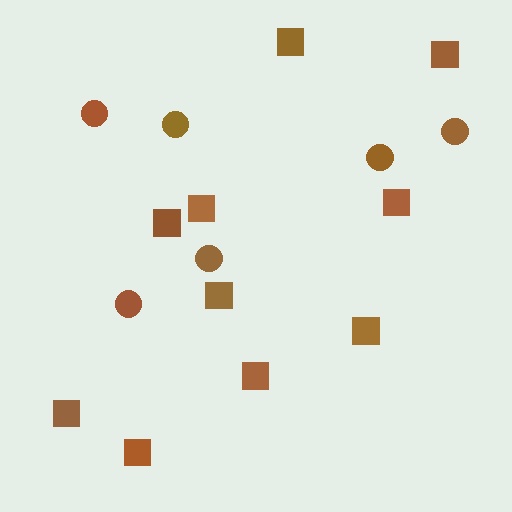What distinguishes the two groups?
There are 2 groups: one group of circles (6) and one group of squares (10).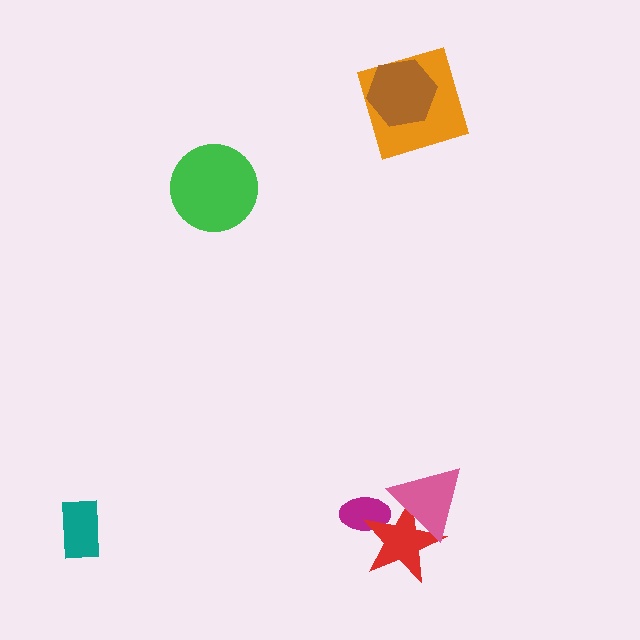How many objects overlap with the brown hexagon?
1 object overlaps with the brown hexagon.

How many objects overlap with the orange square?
1 object overlaps with the orange square.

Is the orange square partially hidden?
Yes, it is partially covered by another shape.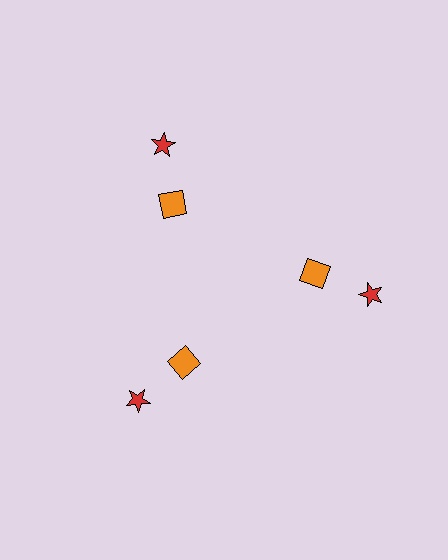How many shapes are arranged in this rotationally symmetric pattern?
There are 6 shapes, arranged in 3 groups of 2.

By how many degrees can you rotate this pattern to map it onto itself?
The pattern maps onto itself every 120 degrees of rotation.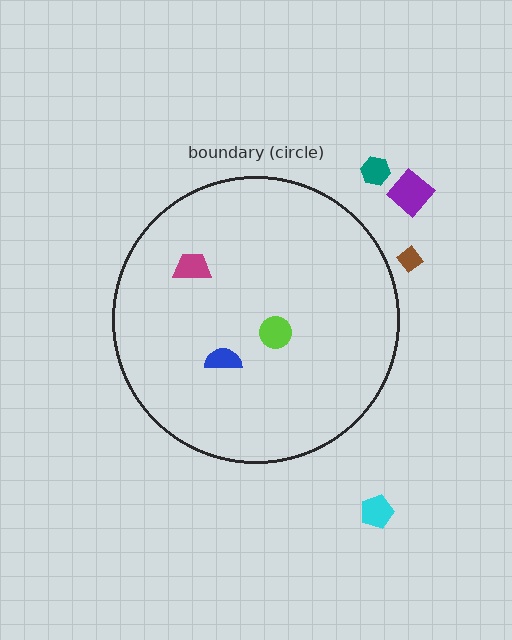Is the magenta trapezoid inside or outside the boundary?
Inside.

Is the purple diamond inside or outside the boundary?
Outside.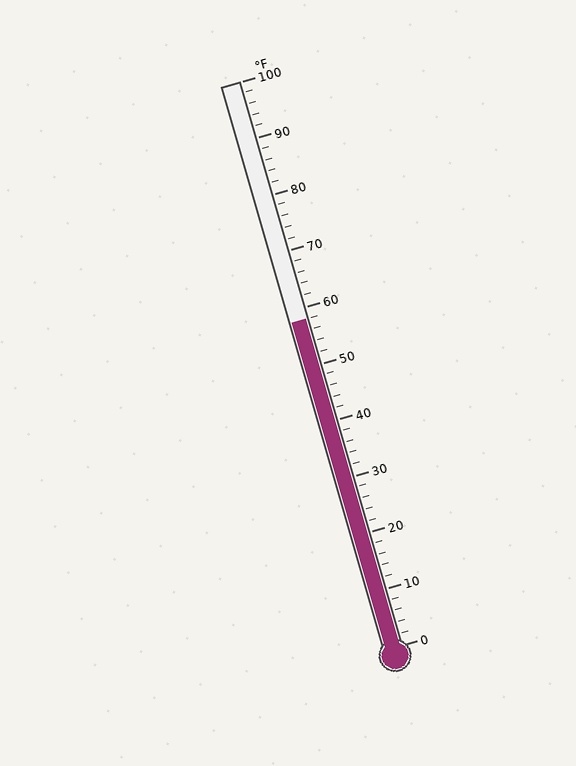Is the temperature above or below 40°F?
The temperature is above 40°F.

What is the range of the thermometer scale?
The thermometer scale ranges from 0°F to 100°F.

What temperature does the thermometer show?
The thermometer shows approximately 58°F.